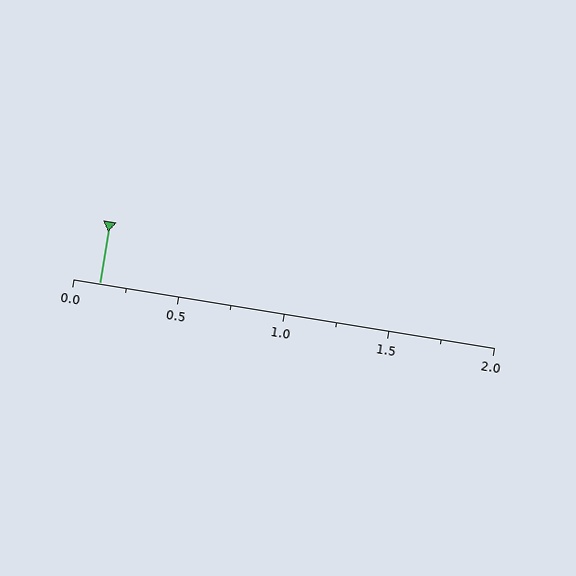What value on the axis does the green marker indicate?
The marker indicates approximately 0.12.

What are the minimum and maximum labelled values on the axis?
The axis runs from 0.0 to 2.0.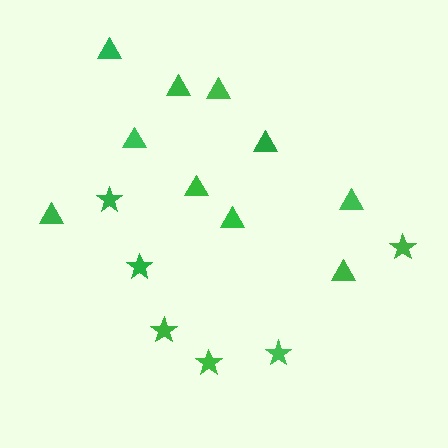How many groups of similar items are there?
There are 2 groups: one group of stars (6) and one group of triangles (10).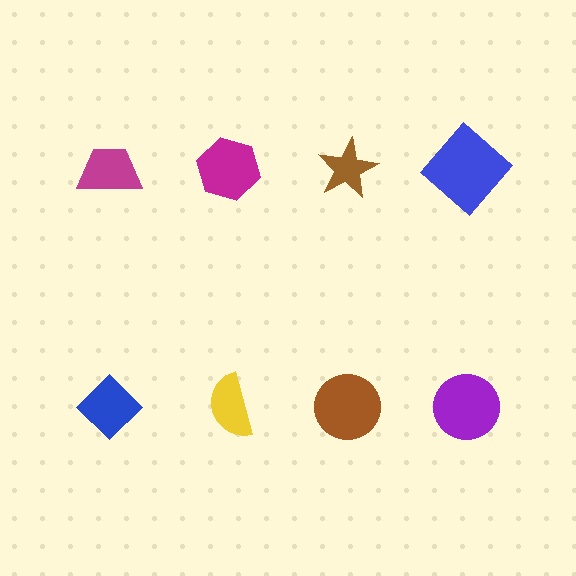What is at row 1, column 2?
A magenta hexagon.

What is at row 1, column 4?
A blue diamond.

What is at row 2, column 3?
A brown circle.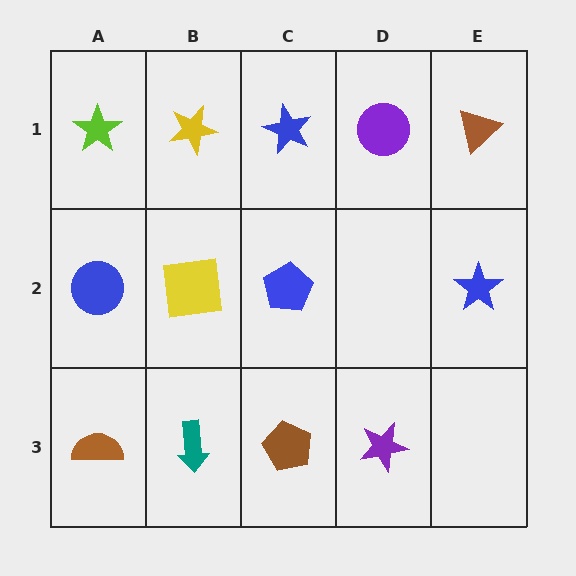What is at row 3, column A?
A brown semicircle.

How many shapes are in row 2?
4 shapes.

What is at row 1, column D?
A purple circle.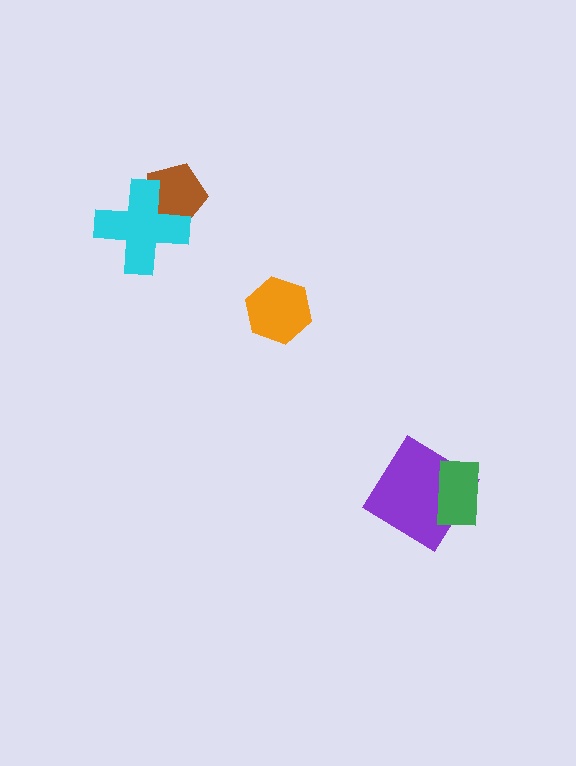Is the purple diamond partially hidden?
Yes, it is partially covered by another shape.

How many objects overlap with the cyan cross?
1 object overlaps with the cyan cross.